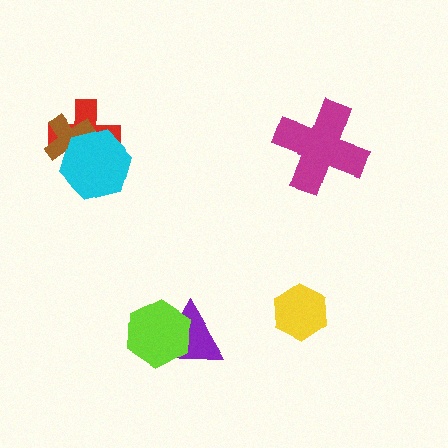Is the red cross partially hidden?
Yes, it is partially covered by another shape.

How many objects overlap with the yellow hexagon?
0 objects overlap with the yellow hexagon.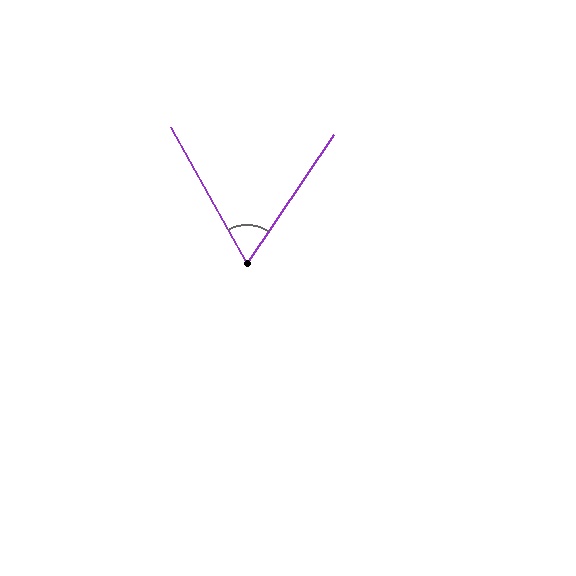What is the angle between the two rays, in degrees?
Approximately 63 degrees.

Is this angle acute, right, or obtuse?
It is acute.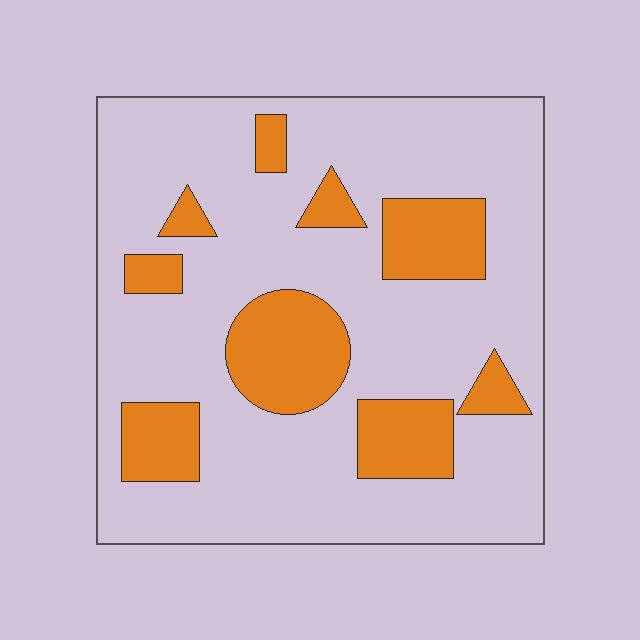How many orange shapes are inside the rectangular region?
9.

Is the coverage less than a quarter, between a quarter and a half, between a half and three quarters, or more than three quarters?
Less than a quarter.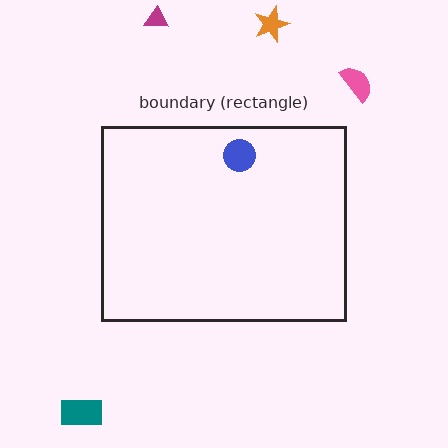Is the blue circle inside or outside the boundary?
Inside.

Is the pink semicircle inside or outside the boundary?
Outside.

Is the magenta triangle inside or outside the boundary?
Outside.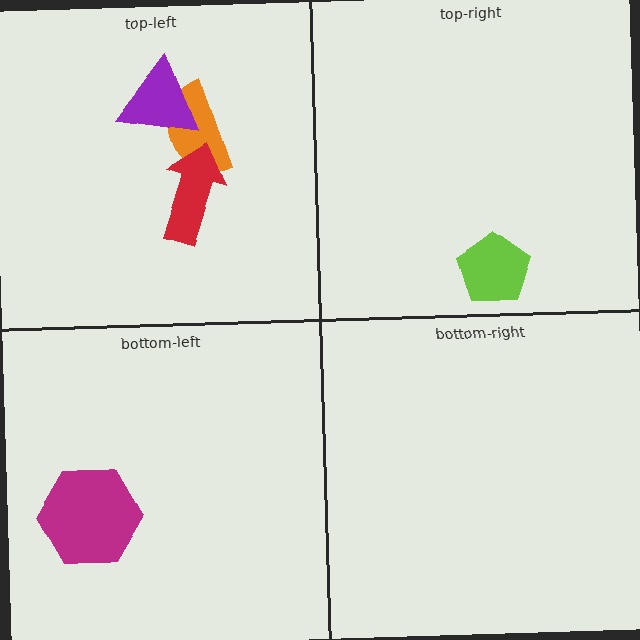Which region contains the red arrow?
The top-left region.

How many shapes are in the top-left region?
3.